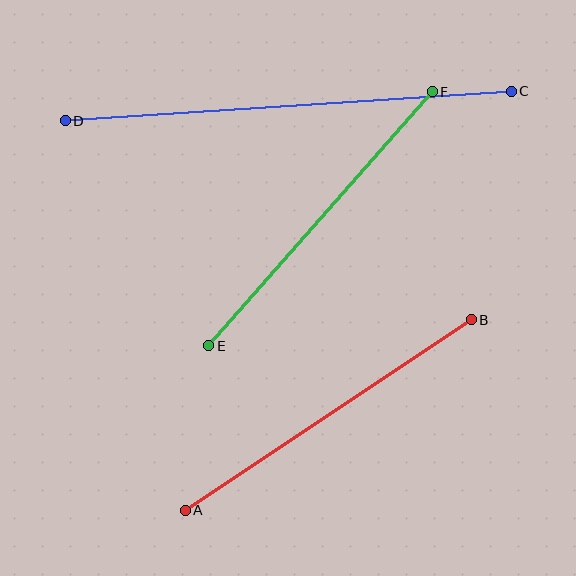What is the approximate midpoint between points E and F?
The midpoint is at approximately (321, 219) pixels.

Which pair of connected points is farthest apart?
Points C and D are farthest apart.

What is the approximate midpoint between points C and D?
The midpoint is at approximately (288, 106) pixels.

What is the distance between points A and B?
The distance is approximately 344 pixels.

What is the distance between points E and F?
The distance is approximately 338 pixels.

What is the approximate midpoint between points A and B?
The midpoint is at approximately (328, 415) pixels.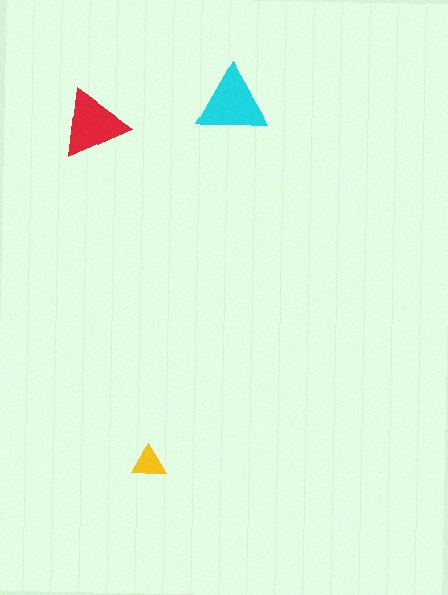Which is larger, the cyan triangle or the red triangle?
The cyan one.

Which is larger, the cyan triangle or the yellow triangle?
The cyan one.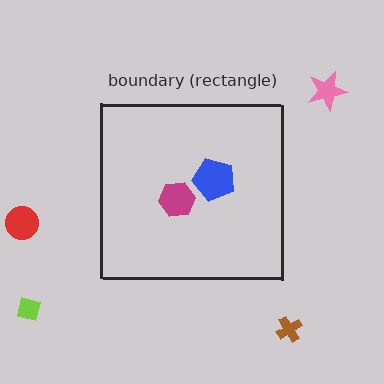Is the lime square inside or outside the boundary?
Outside.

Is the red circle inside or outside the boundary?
Outside.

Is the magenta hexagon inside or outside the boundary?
Inside.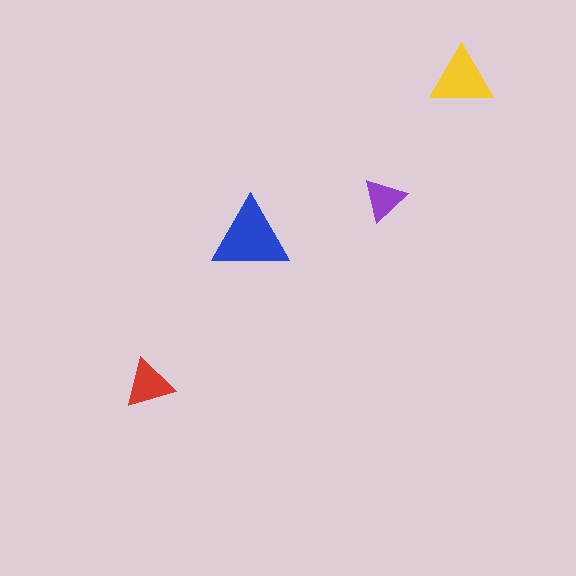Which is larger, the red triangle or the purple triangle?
The red one.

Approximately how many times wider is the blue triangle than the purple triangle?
About 2 times wider.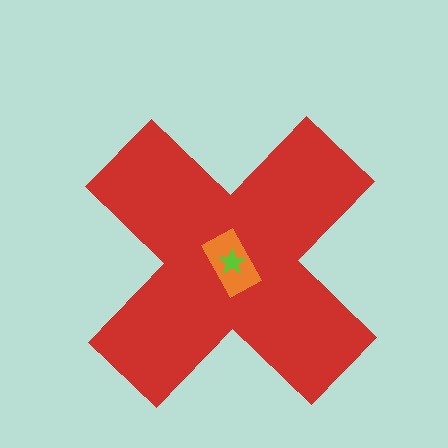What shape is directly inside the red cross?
The orange rectangle.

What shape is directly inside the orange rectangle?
The lime star.